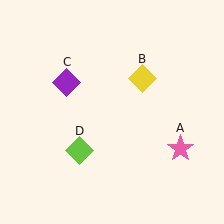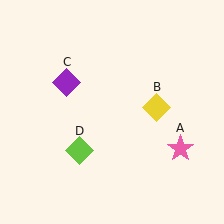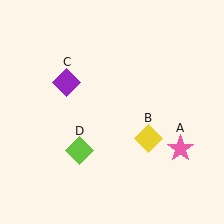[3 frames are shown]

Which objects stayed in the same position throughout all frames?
Pink star (object A) and purple diamond (object C) and lime diamond (object D) remained stationary.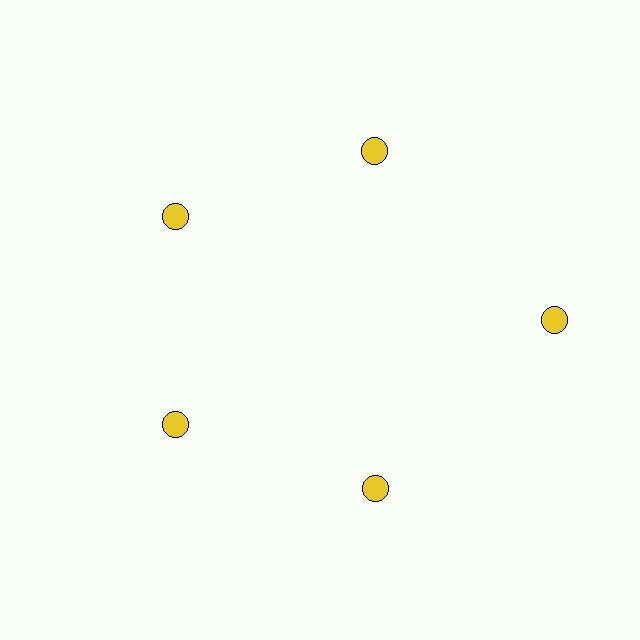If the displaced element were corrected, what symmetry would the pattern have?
It would have 5-fold rotational symmetry — the pattern would map onto itself every 72 degrees.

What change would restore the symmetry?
The symmetry would be restored by moving it inward, back onto the ring so that all 5 circles sit at equal angles and equal distance from the center.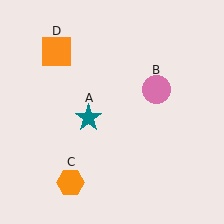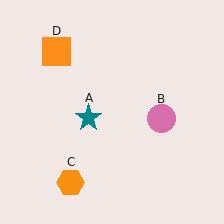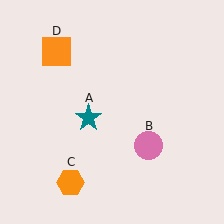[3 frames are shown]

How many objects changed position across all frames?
1 object changed position: pink circle (object B).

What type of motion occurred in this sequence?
The pink circle (object B) rotated clockwise around the center of the scene.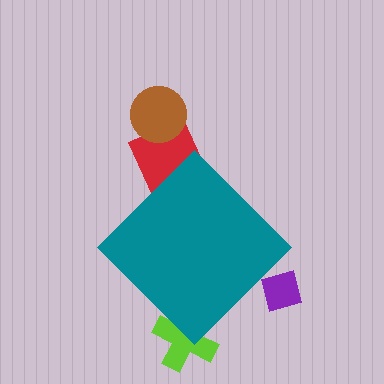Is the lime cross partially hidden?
Yes, the lime cross is partially hidden behind the teal diamond.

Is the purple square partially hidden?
Yes, the purple square is partially hidden behind the teal diamond.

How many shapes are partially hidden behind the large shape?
3 shapes are partially hidden.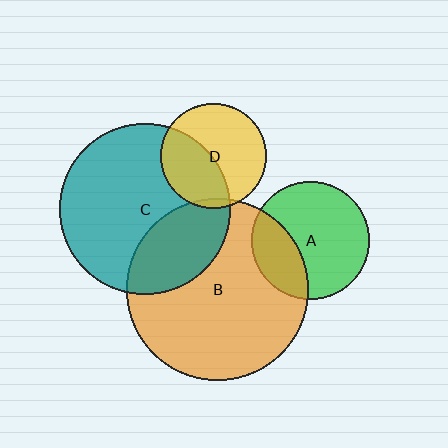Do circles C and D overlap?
Yes.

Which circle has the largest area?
Circle B (orange).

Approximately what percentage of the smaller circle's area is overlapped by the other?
Approximately 40%.